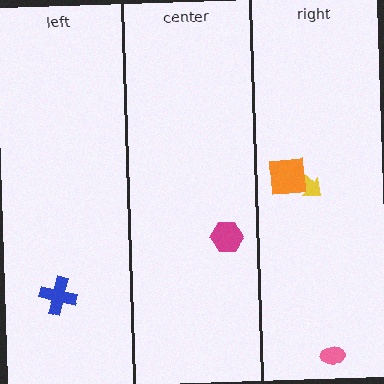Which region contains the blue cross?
The left region.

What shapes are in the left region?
The blue cross.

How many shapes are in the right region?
3.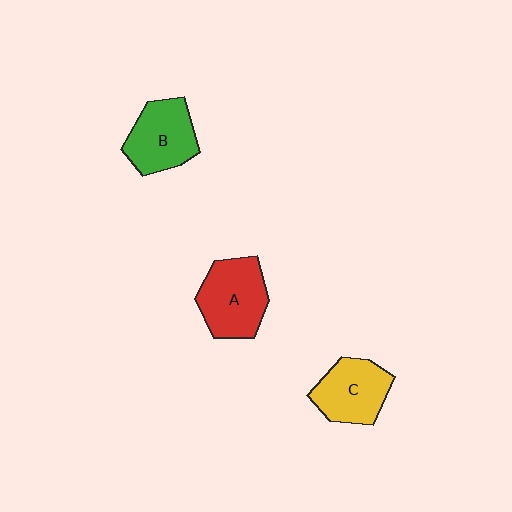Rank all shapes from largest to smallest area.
From largest to smallest: A (red), B (green), C (yellow).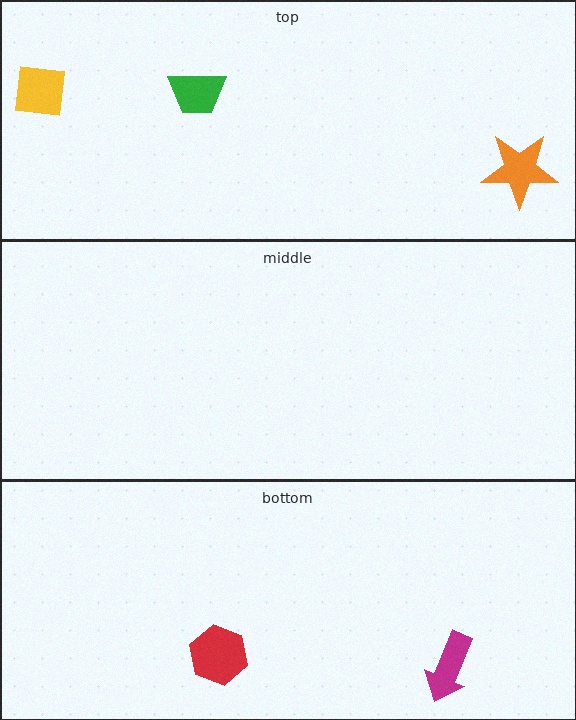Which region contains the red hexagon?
The bottom region.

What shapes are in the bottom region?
The red hexagon, the magenta arrow.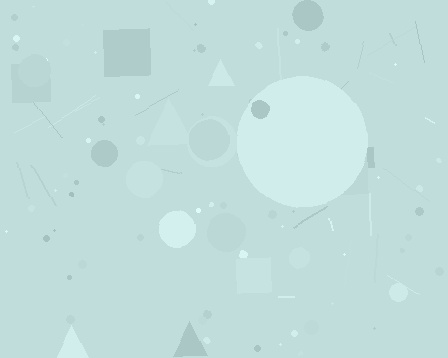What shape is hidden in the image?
A circle is hidden in the image.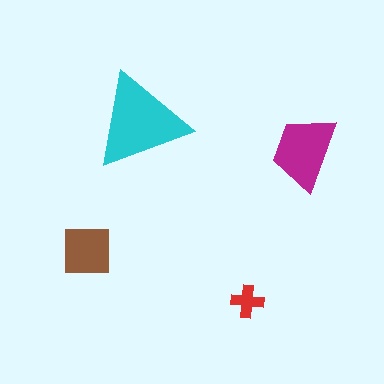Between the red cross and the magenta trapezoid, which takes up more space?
The magenta trapezoid.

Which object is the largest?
The cyan triangle.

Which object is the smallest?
The red cross.